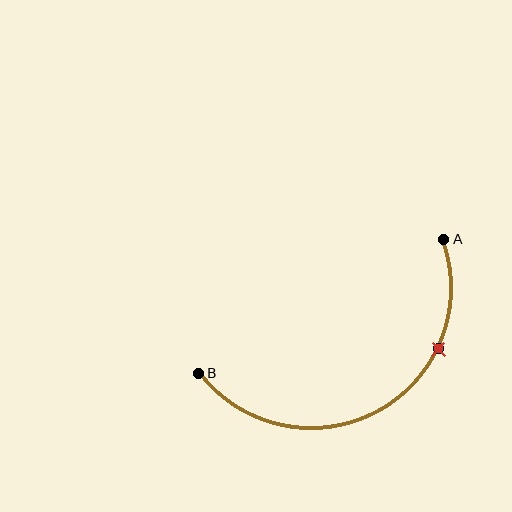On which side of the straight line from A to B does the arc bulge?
The arc bulges below the straight line connecting A and B.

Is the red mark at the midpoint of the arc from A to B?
No. The red mark lies on the arc but is closer to endpoint A. The arc midpoint would be at the point on the curve equidistant along the arc from both A and B.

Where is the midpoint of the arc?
The arc midpoint is the point on the curve farthest from the straight line joining A and B. It sits below that line.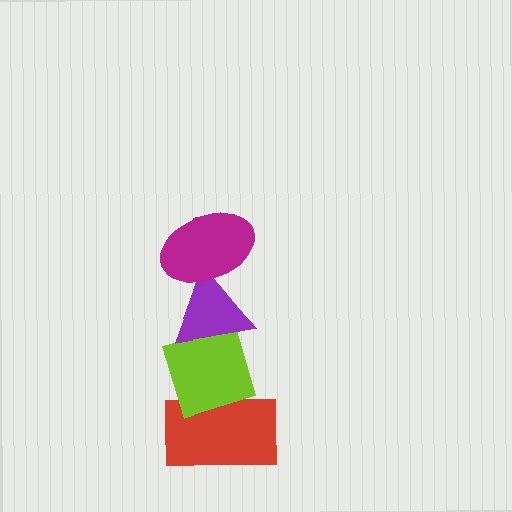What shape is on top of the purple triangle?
The magenta ellipse is on top of the purple triangle.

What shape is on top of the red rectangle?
The lime diamond is on top of the red rectangle.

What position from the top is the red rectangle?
The red rectangle is 4th from the top.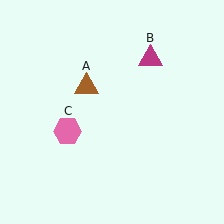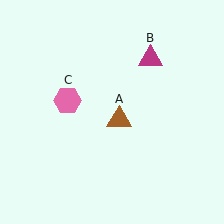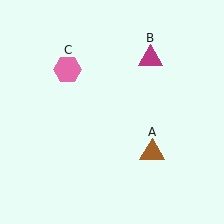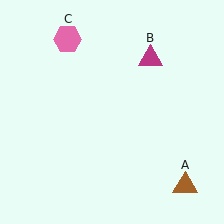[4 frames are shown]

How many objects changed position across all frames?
2 objects changed position: brown triangle (object A), pink hexagon (object C).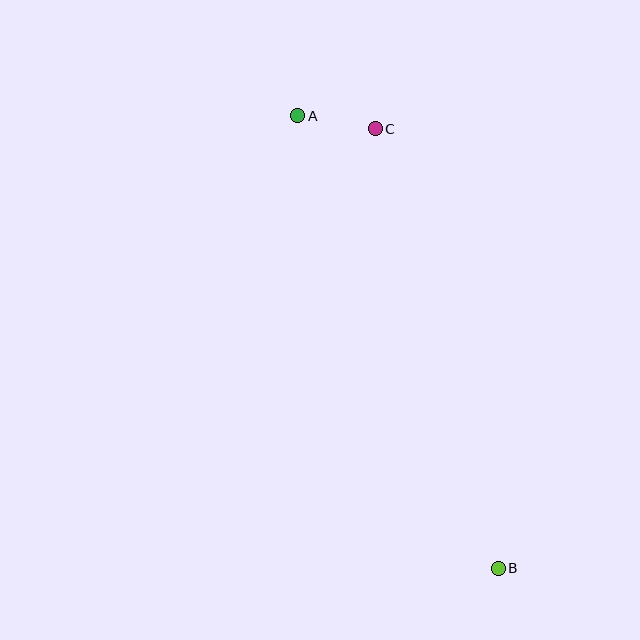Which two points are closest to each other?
Points A and C are closest to each other.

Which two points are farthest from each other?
Points A and B are farthest from each other.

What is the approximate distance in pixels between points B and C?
The distance between B and C is approximately 457 pixels.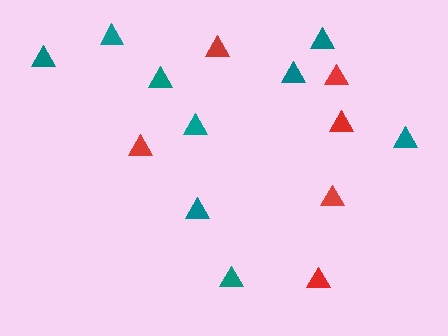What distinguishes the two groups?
There are 2 groups: one group of red triangles (6) and one group of teal triangles (9).